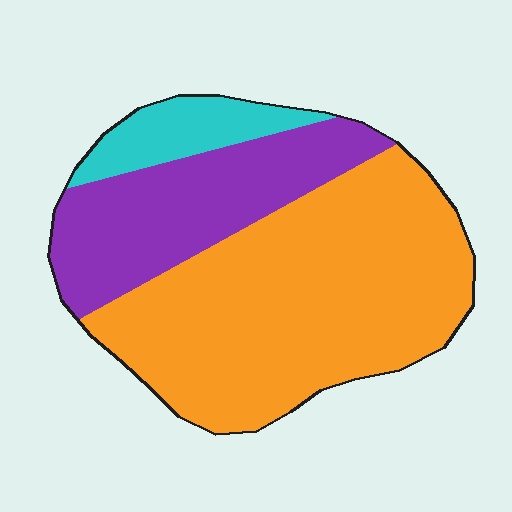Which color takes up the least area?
Cyan, at roughly 10%.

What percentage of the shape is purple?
Purple takes up between a quarter and a half of the shape.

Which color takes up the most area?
Orange, at roughly 60%.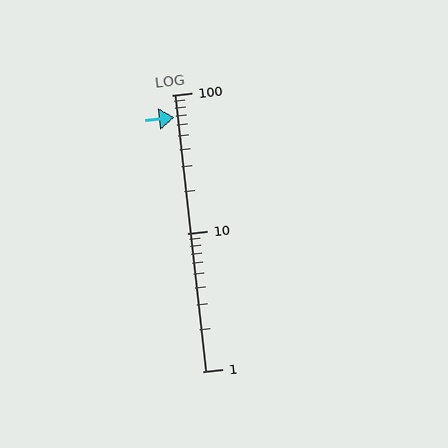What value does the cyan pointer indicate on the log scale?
The pointer indicates approximately 69.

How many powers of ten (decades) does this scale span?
The scale spans 2 decades, from 1 to 100.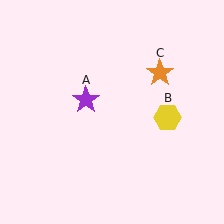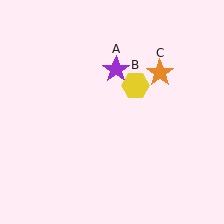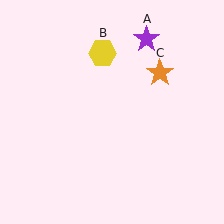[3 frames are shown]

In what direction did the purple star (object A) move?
The purple star (object A) moved up and to the right.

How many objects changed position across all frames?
2 objects changed position: purple star (object A), yellow hexagon (object B).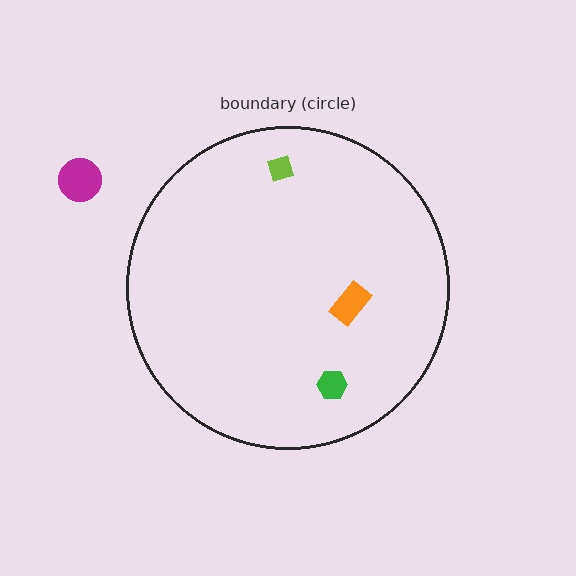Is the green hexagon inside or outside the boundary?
Inside.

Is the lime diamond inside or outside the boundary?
Inside.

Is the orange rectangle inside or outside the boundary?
Inside.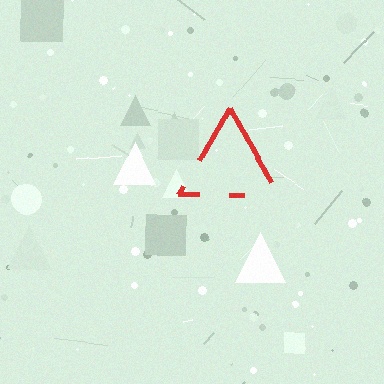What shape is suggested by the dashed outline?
The dashed outline suggests a triangle.